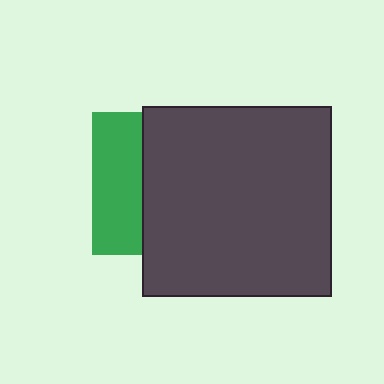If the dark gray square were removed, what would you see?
You would see the complete green square.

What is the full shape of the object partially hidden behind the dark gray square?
The partially hidden object is a green square.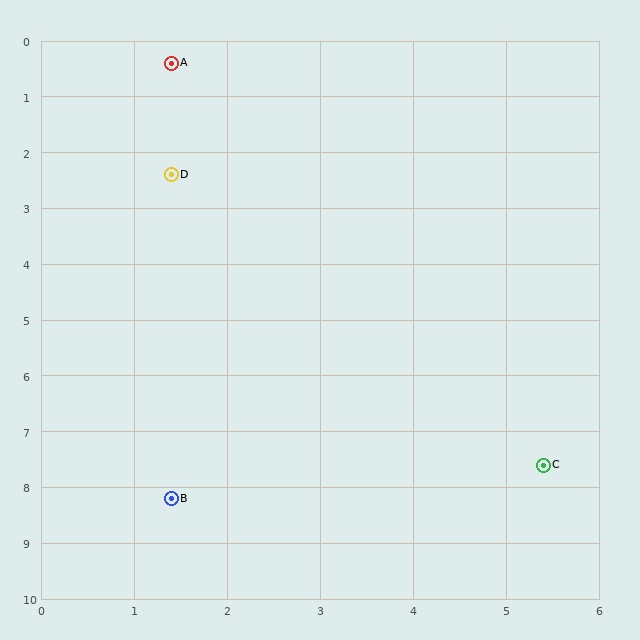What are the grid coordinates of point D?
Point D is at approximately (1.4, 2.4).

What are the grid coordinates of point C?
Point C is at approximately (5.4, 7.6).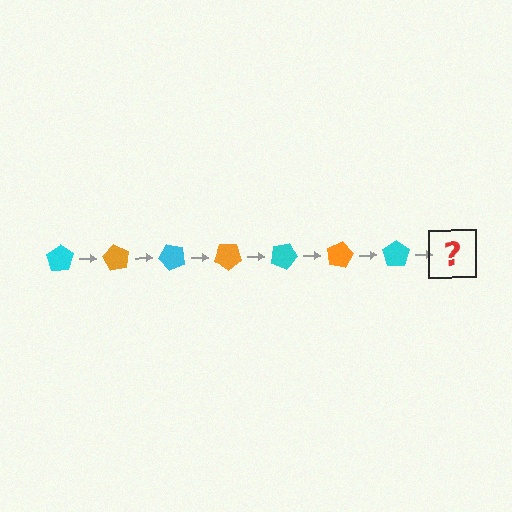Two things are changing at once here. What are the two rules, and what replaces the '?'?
The two rules are that it rotates 60 degrees each step and the color cycles through cyan and orange. The '?' should be an orange pentagon, rotated 420 degrees from the start.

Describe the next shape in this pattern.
It should be an orange pentagon, rotated 420 degrees from the start.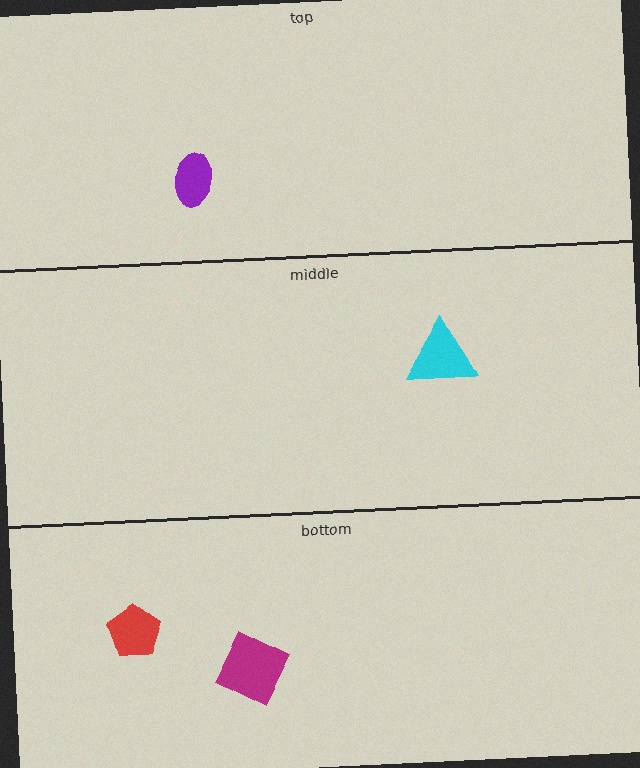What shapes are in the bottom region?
The magenta square, the red pentagon.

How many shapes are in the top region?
1.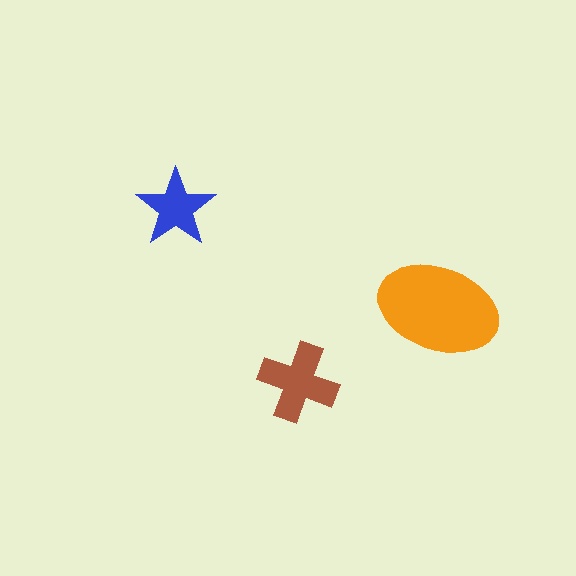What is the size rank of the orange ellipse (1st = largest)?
1st.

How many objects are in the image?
There are 3 objects in the image.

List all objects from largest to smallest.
The orange ellipse, the brown cross, the blue star.